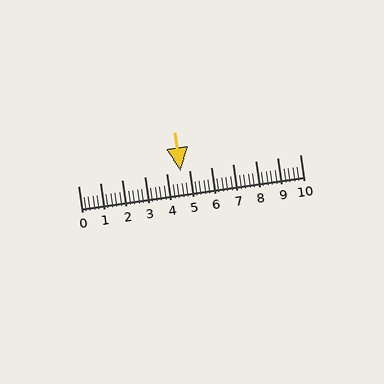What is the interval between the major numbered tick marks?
The major tick marks are spaced 1 units apart.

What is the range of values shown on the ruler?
The ruler shows values from 0 to 10.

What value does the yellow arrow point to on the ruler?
The yellow arrow points to approximately 4.6.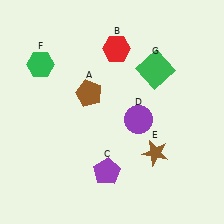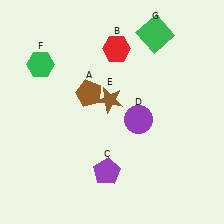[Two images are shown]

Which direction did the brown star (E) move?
The brown star (E) moved up.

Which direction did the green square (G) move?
The green square (G) moved up.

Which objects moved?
The objects that moved are: the brown star (E), the green square (G).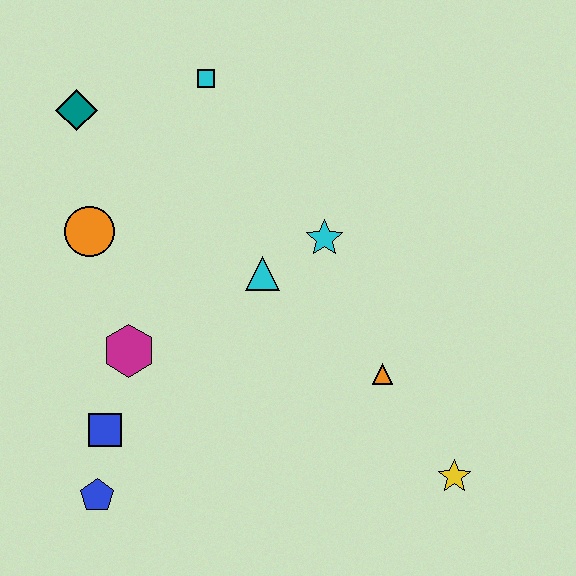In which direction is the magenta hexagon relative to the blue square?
The magenta hexagon is above the blue square.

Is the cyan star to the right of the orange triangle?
No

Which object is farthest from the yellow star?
The teal diamond is farthest from the yellow star.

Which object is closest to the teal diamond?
The orange circle is closest to the teal diamond.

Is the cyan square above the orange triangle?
Yes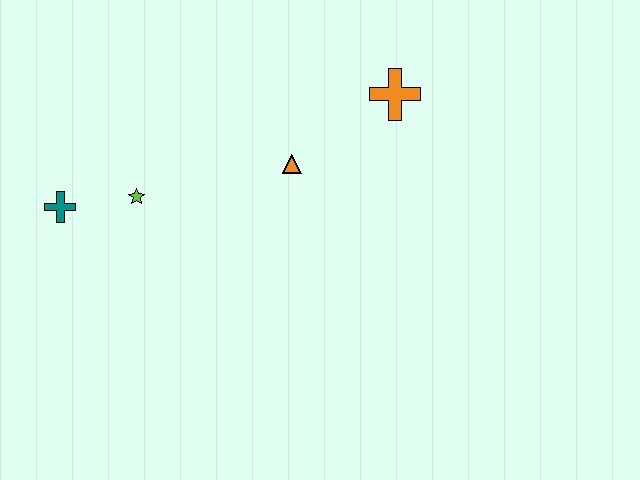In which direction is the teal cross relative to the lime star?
The teal cross is to the left of the lime star.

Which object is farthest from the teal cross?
The orange cross is farthest from the teal cross.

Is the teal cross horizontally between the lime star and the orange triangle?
No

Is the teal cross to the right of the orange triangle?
No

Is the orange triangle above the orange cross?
No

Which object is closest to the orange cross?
The orange triangle is closest to the orange cross.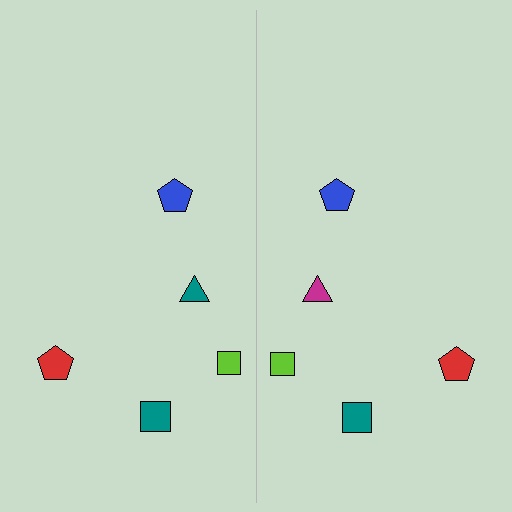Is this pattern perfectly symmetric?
No, the pattern is not perfectly symmetric. The magenta triangle on the right side breaks the symmetry — its mirror counterpart is teal.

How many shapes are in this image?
There are 10 shapes in this image.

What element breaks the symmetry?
The magenta triangle on the right side breaks the symmetry — its mirror counterpart is teal.